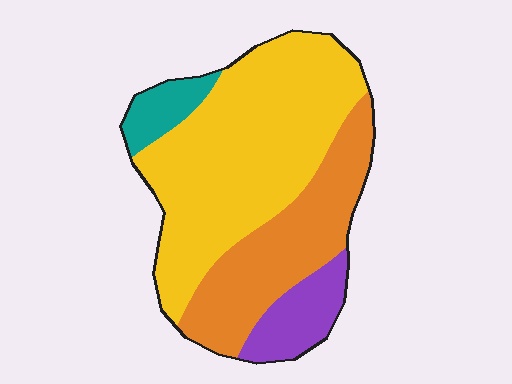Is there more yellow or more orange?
Yellow.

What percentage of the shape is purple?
Purple takes up about one tenth (1/10) of the shape.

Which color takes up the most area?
Yellow, at roughly 55%.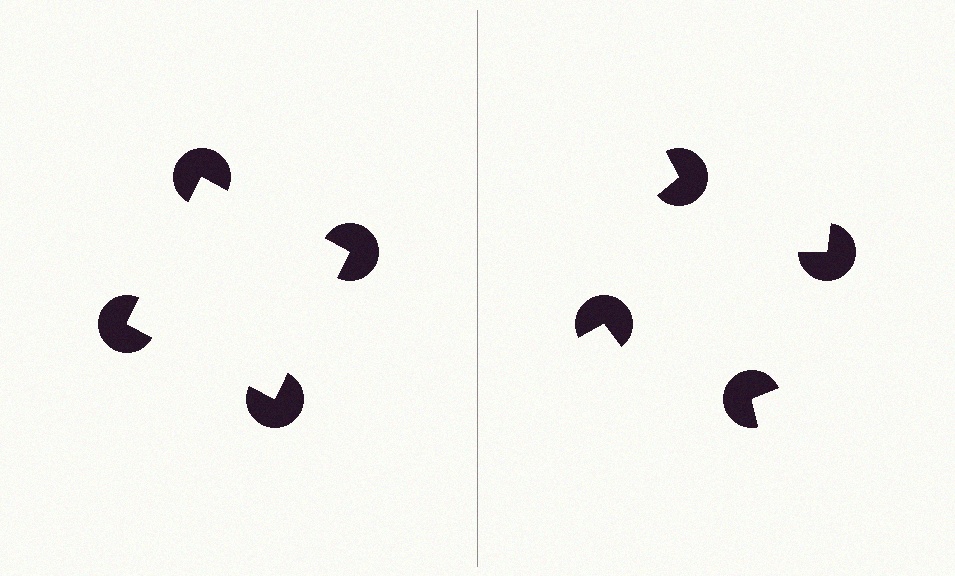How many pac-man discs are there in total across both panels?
8 — 4 on each side.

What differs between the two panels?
The pac-man discs are positioned identically on both sides; only the wedge orientations differ. On the left they align to a square; on the right they are misaligned.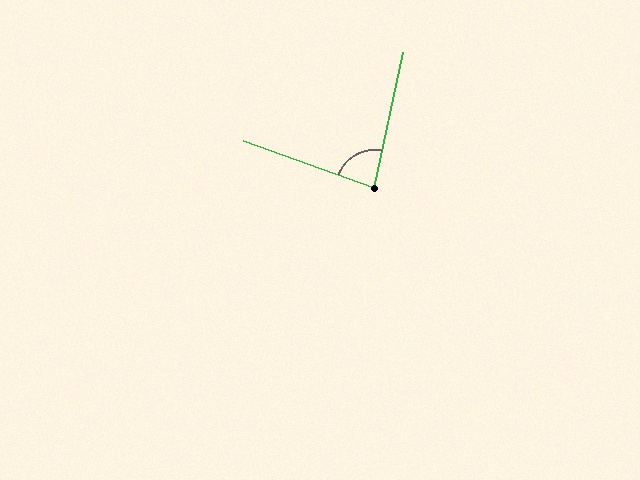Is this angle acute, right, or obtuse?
It is acute.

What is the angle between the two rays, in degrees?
Approximately 82 degrees.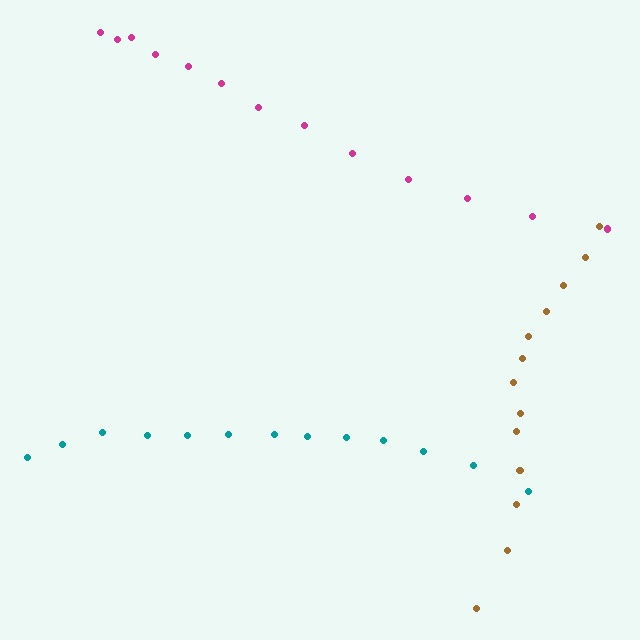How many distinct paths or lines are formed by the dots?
There are 3 distinct paths.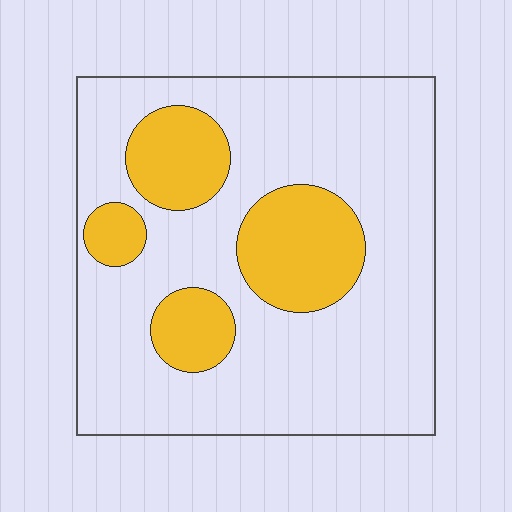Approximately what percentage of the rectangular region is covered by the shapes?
Approximately 25%.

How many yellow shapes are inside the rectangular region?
4.